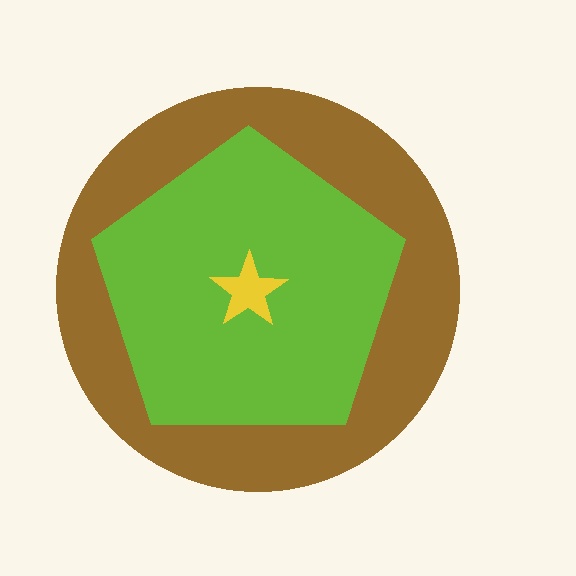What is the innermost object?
The yellow star.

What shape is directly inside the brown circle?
The lime pentagon.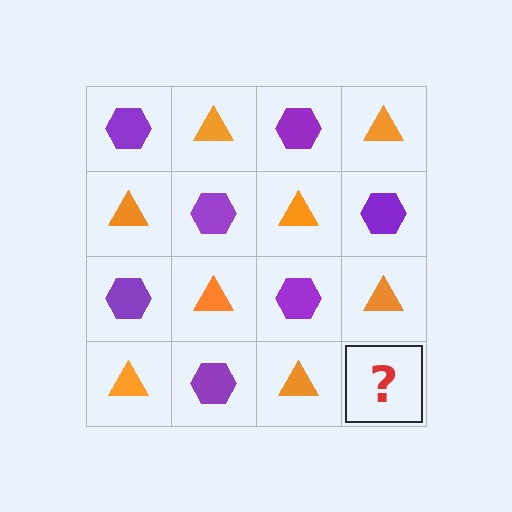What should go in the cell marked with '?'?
The missing cell should contain a purple hexagon.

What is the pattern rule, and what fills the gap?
The rule is that it alternates purple hexagon and orange triangle in a checkerboard pattern. The gap should be filled with a purple hexagon.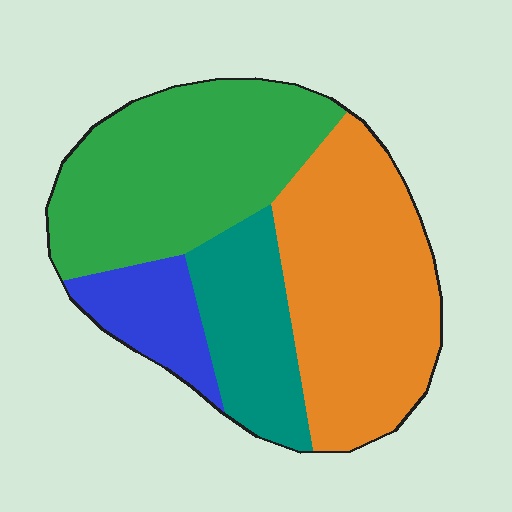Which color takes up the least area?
Blue, at roughly 10%.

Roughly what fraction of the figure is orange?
Orange takes up about three eighths (3/8) of the figure.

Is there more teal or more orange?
Orange.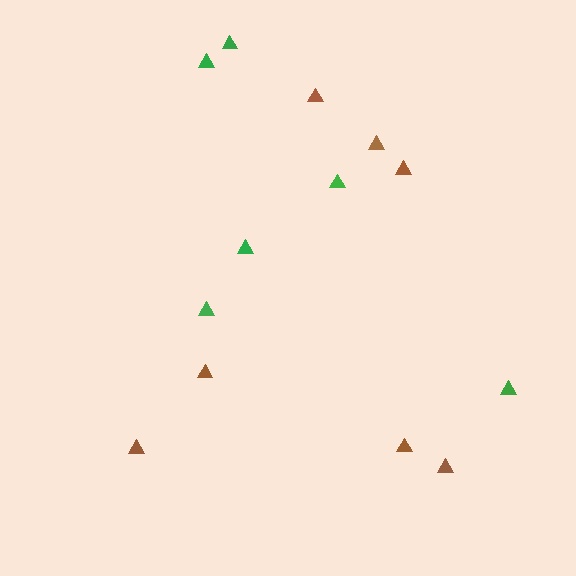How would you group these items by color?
There are 2 groups: one group of brown triangles (7) and one group of green triangles (6).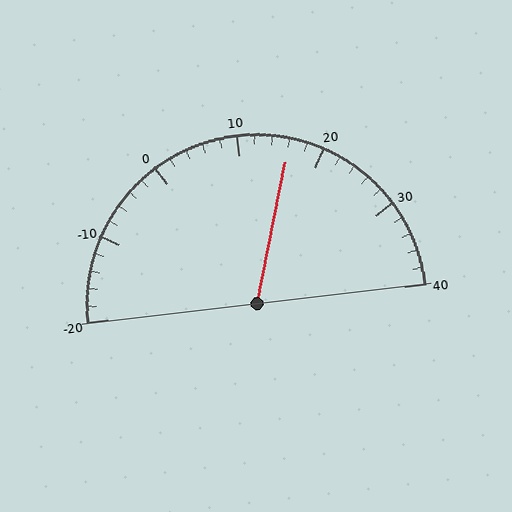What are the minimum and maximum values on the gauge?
The gauge ranges from -20 to 40.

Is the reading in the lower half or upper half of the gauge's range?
The reading is in the upper half of the range (-20 to 40).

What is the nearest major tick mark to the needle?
The nearest major tick mark is 20.